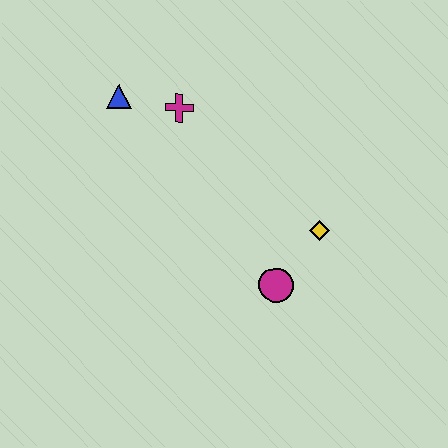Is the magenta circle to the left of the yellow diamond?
Yes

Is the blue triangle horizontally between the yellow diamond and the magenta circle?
No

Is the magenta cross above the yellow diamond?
Yes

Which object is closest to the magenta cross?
The blue triangle is closest to the magenta cross.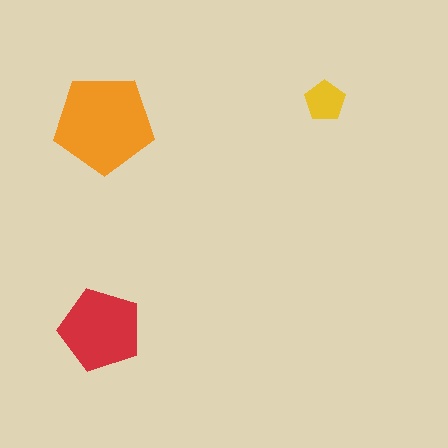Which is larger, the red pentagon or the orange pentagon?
The orange one.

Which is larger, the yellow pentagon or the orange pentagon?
The orange one.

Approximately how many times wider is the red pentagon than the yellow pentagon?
About 2 times wider.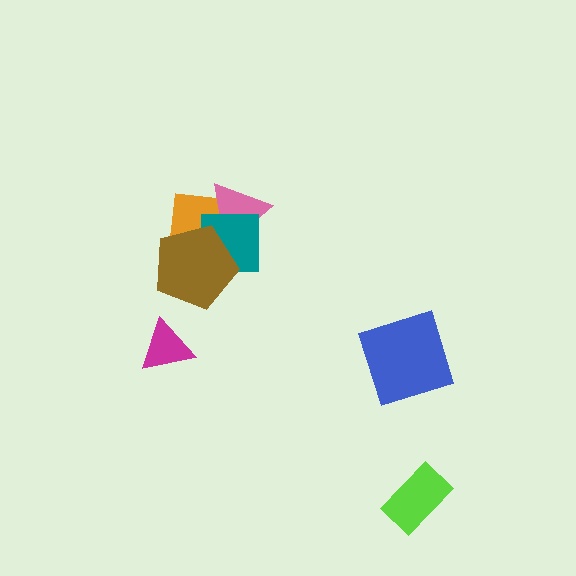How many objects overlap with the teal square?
3 objects overlap with the teal square.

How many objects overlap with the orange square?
3 objects overlap with the orange square.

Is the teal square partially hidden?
Yes, it is partially covered by another shape.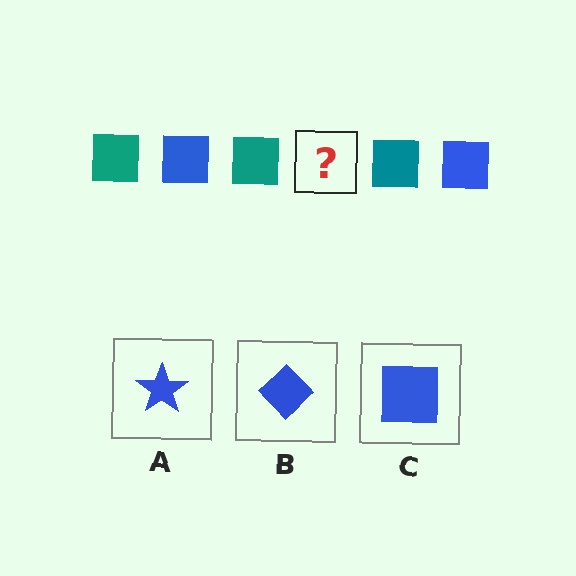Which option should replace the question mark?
Option C.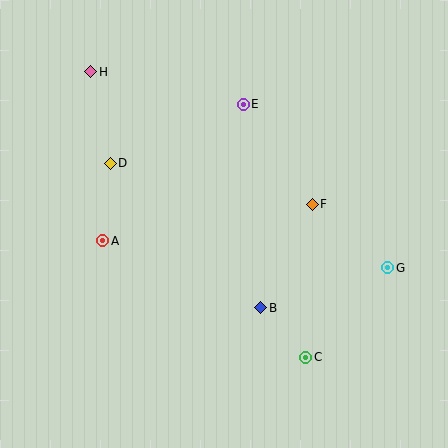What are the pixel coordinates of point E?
Point E is at (243, 104).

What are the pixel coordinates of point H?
Point H is at (91, 72).